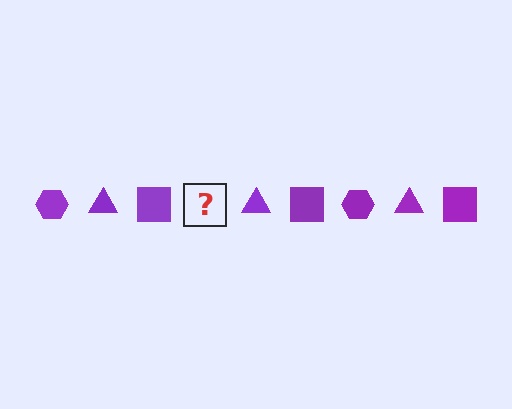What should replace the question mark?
The question mark should be replaced with a purple hexagon.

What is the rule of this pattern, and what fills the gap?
The rule is that the pattern cycles through hexagon, triangle, square shapes in purple. The gap should be filled with a purple hexagon.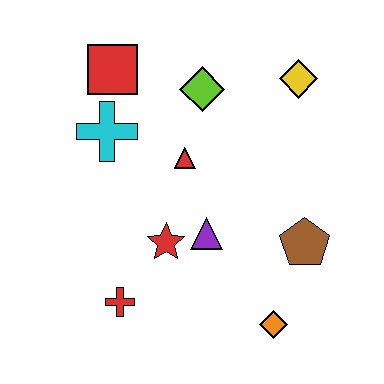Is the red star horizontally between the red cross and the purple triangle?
Yes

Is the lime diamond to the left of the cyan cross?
No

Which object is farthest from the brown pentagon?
The red square is farthest from the brown pentagon.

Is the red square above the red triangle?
Yes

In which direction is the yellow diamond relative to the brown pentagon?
The yellow diamond is above the brown pentagon.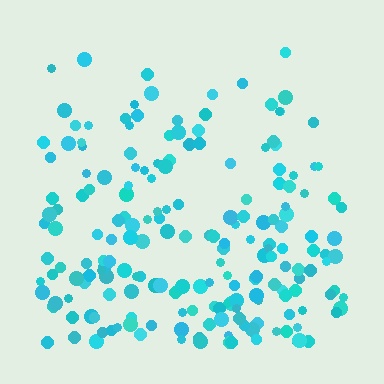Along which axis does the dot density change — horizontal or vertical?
Vertical.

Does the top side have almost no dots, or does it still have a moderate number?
Still a moderate number, just noticeably fewer than the bottom.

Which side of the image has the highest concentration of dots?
The bottom.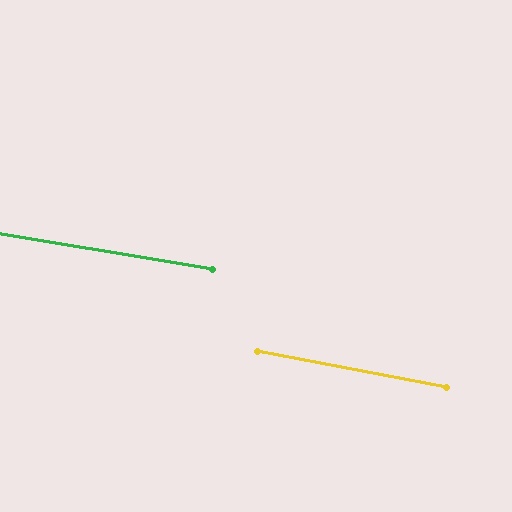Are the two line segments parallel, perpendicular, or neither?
Parallel — their directions differ by only 1.5°.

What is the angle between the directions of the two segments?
Approximately 2 degrees.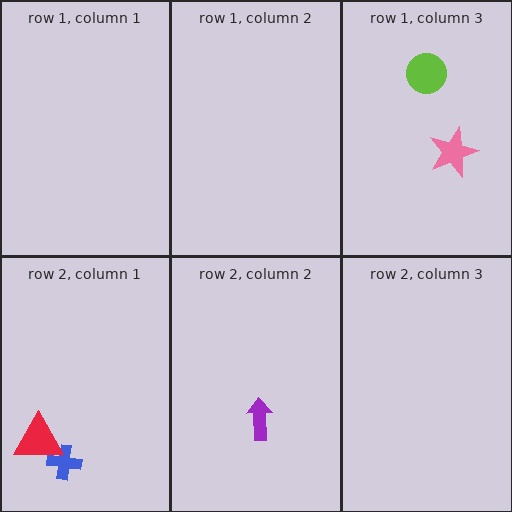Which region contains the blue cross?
The row 2, column 1 region.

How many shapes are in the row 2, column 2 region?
1.